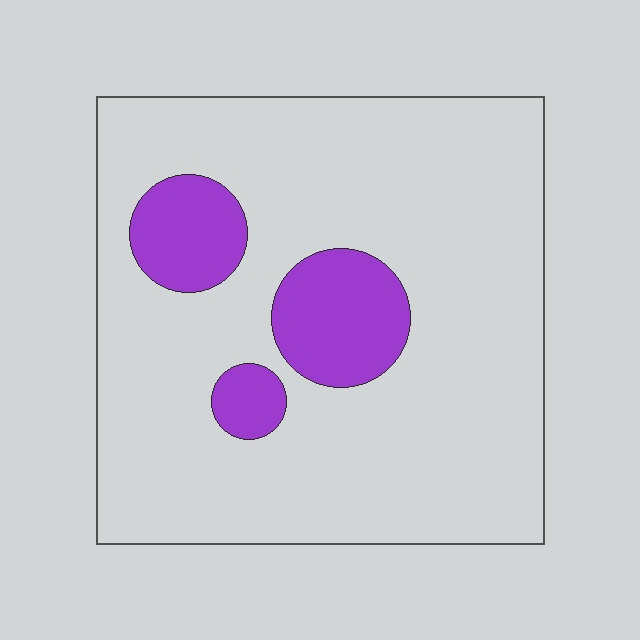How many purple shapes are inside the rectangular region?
3.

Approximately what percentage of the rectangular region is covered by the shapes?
Approximately 15%.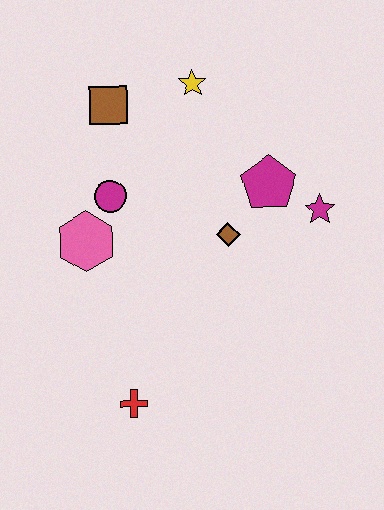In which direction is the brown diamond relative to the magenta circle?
The brown diamond is to the right of the magenta circle.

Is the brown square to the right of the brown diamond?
No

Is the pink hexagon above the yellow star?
No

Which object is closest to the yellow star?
The brown square is closest to the yellow star.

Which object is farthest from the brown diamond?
The red cross is farthest from the brown diamond.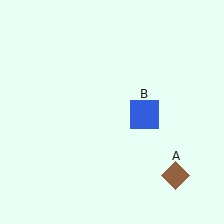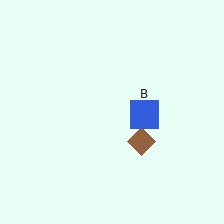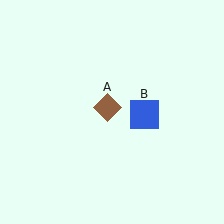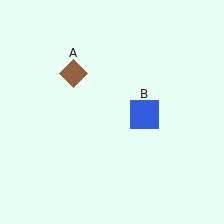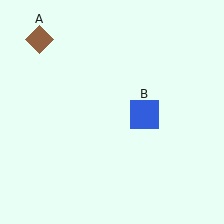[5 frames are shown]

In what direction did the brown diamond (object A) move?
The brown diamond (object A) moved up and to the left.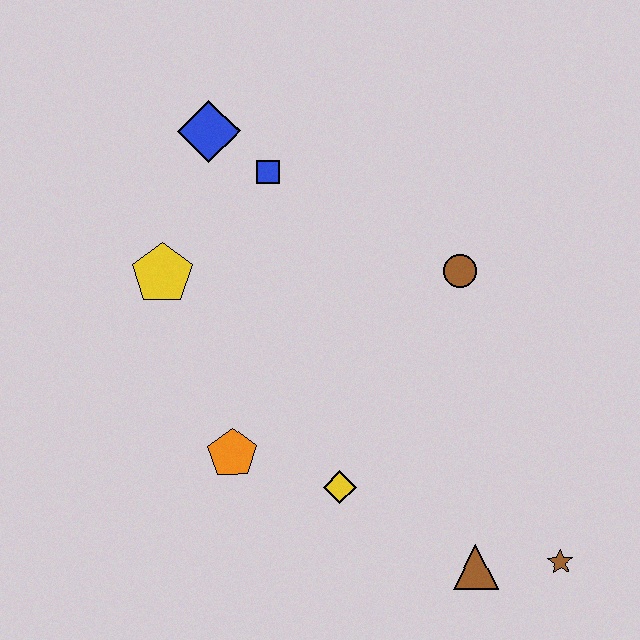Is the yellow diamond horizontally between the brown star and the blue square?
Yes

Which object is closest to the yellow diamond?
The orange pentagon is closest to the yellow diamond.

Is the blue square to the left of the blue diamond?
No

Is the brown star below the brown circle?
Yes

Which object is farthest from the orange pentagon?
The brown star is farthest from the orange pentagon.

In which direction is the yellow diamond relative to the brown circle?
The yellow diamond is below the brown circle.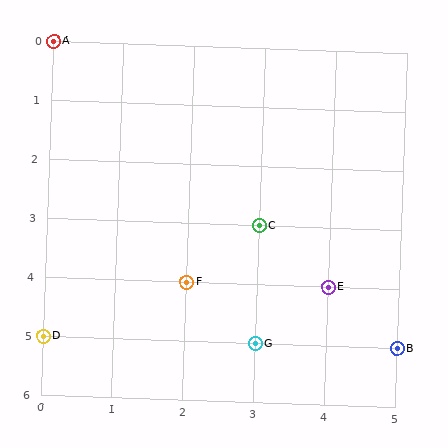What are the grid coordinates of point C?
Point C is at grid coordinates (3, 3).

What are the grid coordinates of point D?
Point D is at grid coordinates (0, 5).